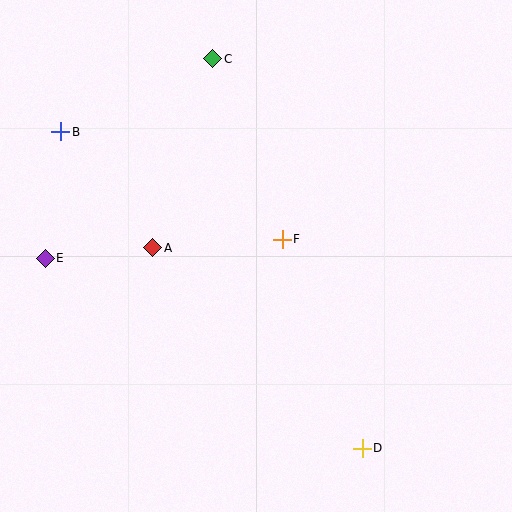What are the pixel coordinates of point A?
Point A is at (153, 248).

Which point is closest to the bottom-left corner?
Point E is closest to the bottom-left corner.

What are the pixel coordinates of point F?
Point F is at (282, 239).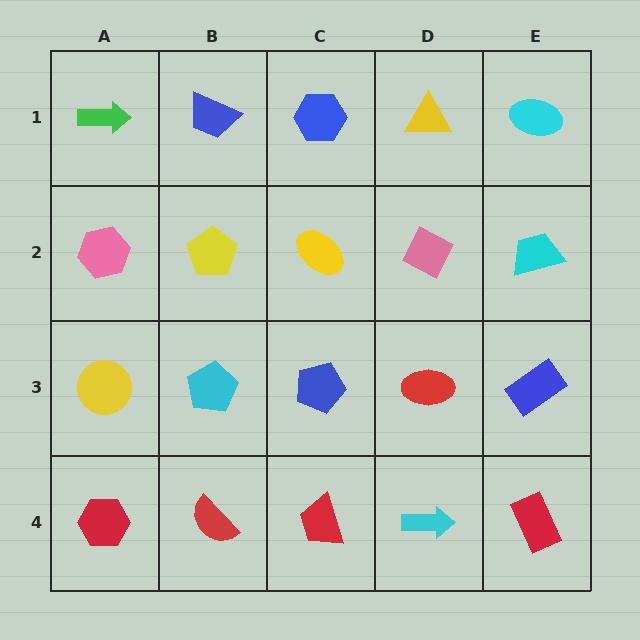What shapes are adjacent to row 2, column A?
A green arrow (row 1, column A), a yellow circle (row 3, column A), a yellow pentagon (row 2, column B).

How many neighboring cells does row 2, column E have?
3.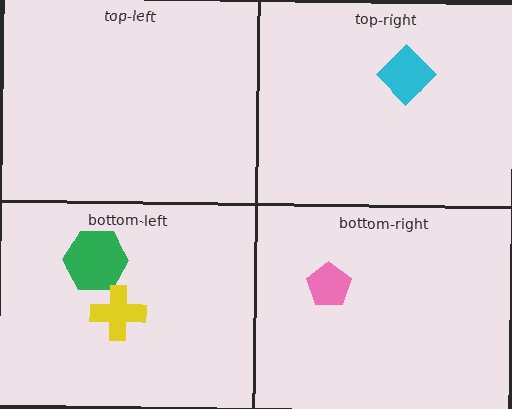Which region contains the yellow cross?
The bottom-left region.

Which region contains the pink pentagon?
The bottom-right region.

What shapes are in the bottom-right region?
The pink pentagon.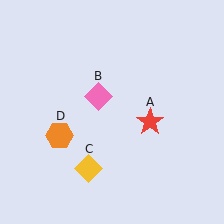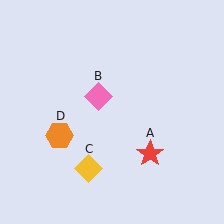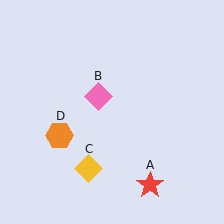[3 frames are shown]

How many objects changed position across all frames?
1 object changed position: red star (object A).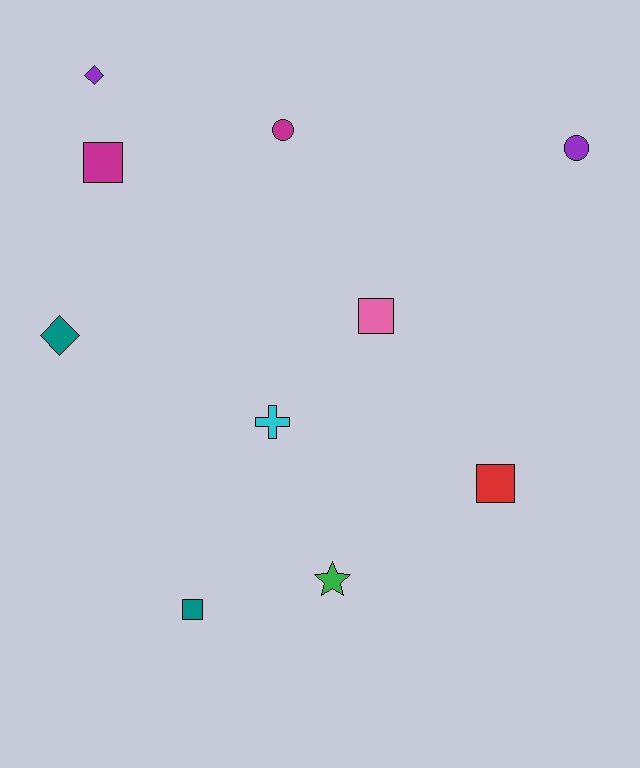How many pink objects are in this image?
There is 1 pink object.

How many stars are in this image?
There is 1 star.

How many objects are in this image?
There are 10 objects.